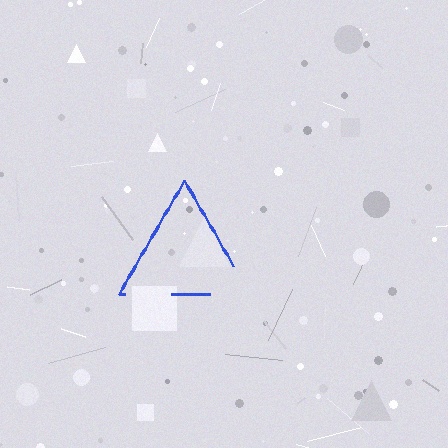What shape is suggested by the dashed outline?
The dashed outline suggests a triangle.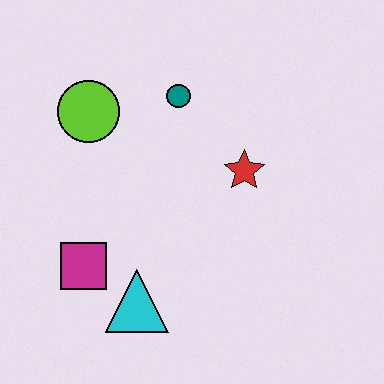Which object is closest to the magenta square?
The cyan triangle is closest to the magenta square.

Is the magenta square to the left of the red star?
Yes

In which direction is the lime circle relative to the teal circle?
The lime circle is to the left of the teal circle.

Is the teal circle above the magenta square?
Yes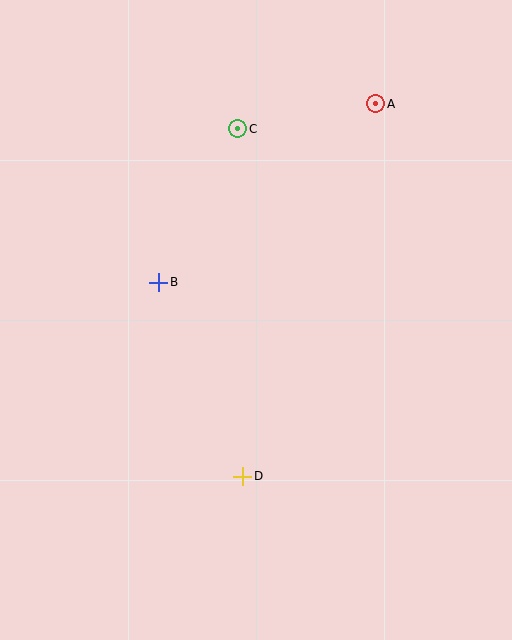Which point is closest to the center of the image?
Point B at (159, 282) is closest to the center.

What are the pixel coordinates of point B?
Point B is at (159, 282).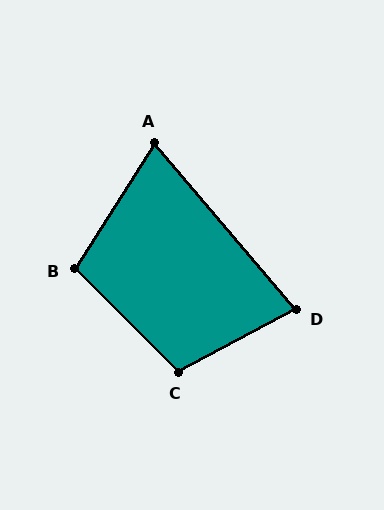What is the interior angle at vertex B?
Approximately 103 degrees (obtuse).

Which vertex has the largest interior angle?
C, at approximately 107 degrees.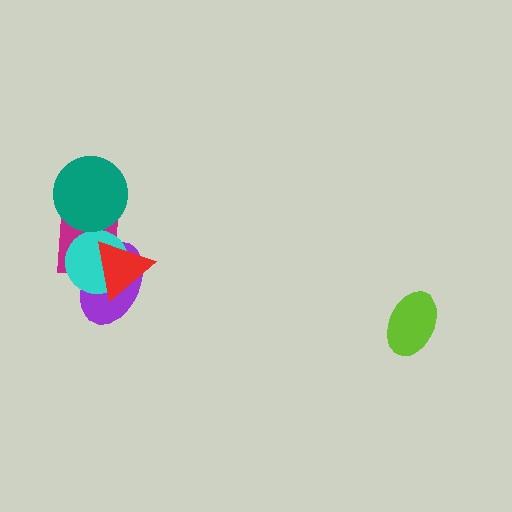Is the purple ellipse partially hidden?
Yes, it is partially covered by another shape.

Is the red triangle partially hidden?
No, no other shape covers it.